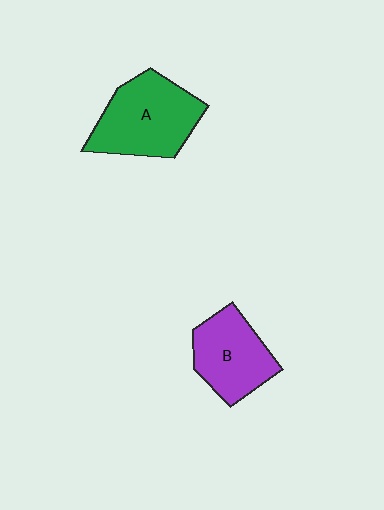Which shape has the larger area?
Shape A (green).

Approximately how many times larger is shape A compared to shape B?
Approximately 1.3 times.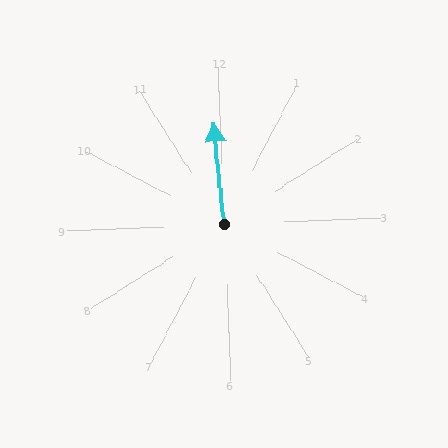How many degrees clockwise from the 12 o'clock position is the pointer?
Approximately 356 degrees.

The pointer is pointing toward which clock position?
Roughly 12 o'clock.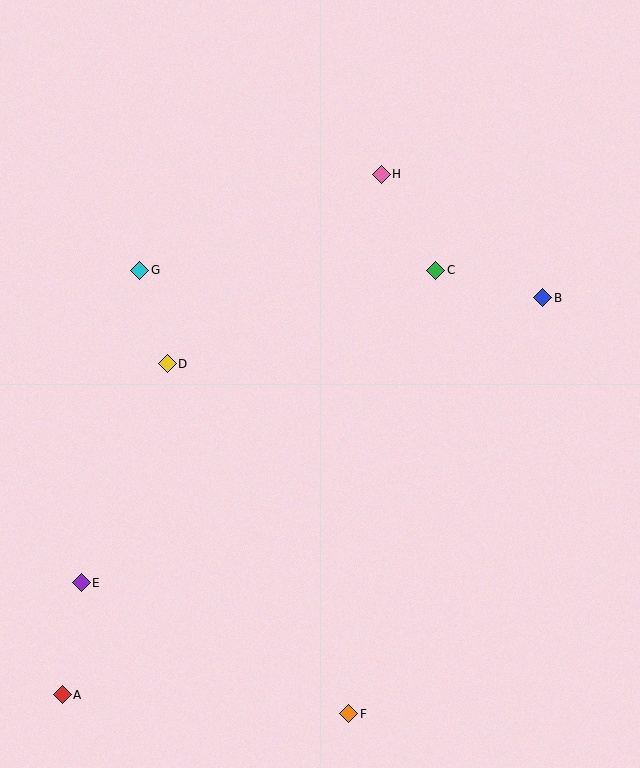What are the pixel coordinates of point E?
Point E is at (81, 583).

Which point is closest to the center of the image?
Point D at (167, 364) is closest to the center.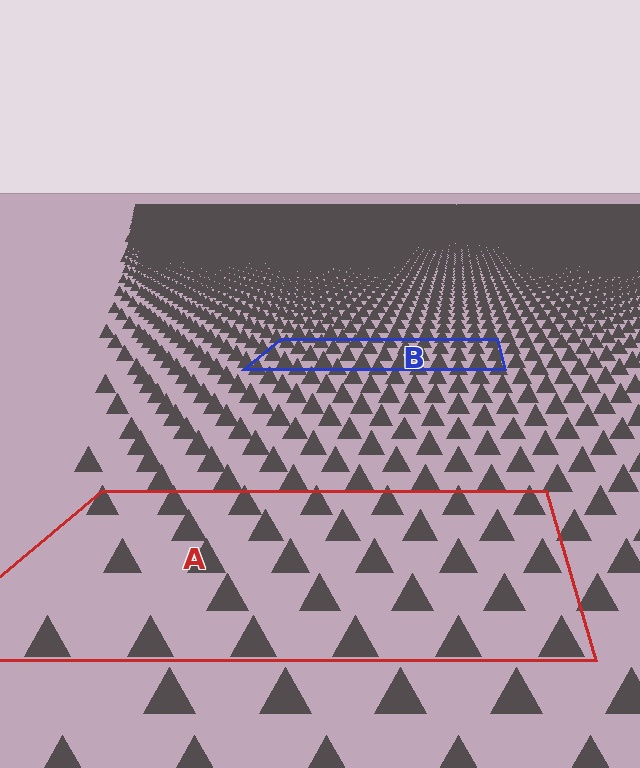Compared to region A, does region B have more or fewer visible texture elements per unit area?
Region B has more texture elements per unit area — they are packed more densely because it is farther away.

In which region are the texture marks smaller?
The texture marks are smaller in region B, because it is farther away.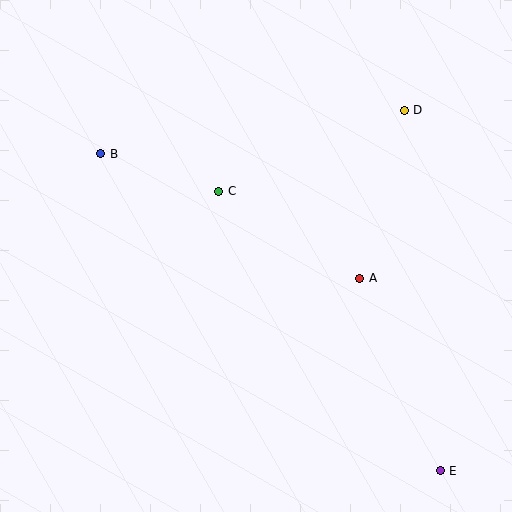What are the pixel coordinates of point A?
Point A is at (360, 278).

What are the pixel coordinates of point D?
Point D is at (404, 110).